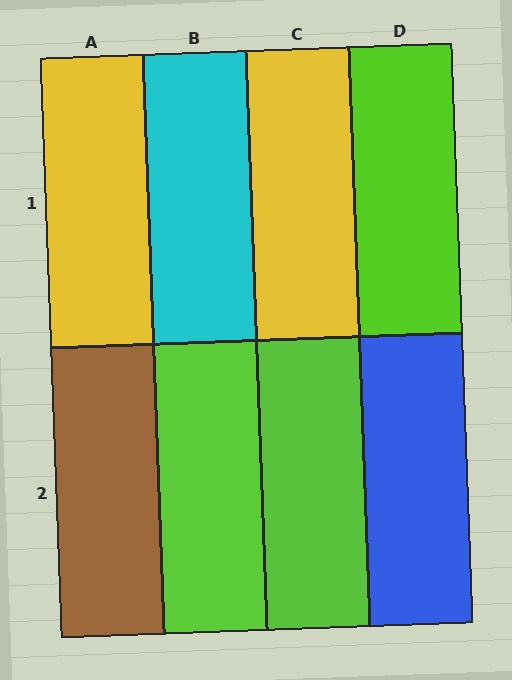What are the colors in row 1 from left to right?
Yellow, cyan, yellow, lime.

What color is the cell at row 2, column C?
Lime.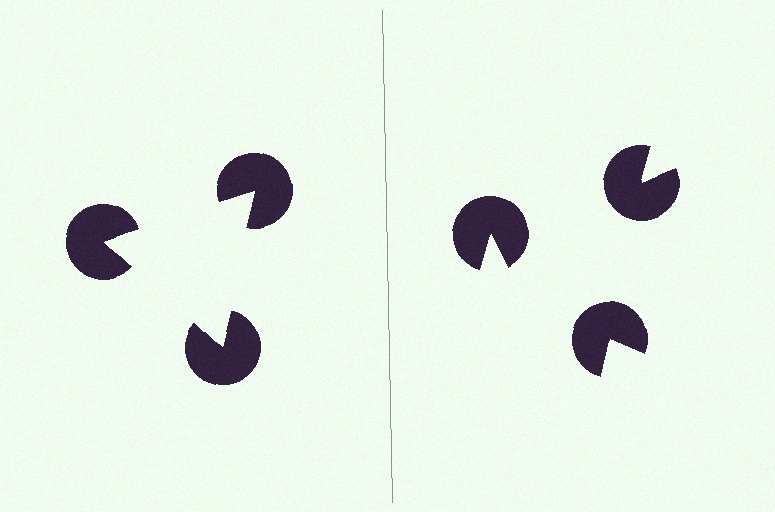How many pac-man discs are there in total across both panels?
6 — 3 on each side.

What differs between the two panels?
The pac-man discs are positioned identically on both sides; only the wedge orientations differ. On the left they align to a triangle; on the right they are misaligned.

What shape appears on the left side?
An illusory triangle.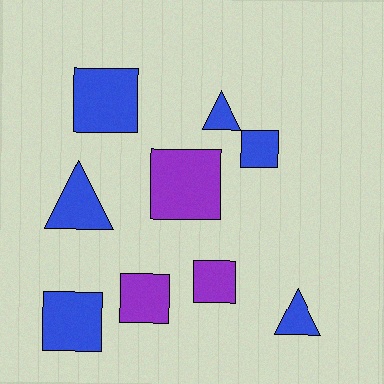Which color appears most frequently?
Blue, with 6 objects.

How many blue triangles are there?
There are 3 blue triangles.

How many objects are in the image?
There are 9 objects.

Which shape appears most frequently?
Square, with 6 objects.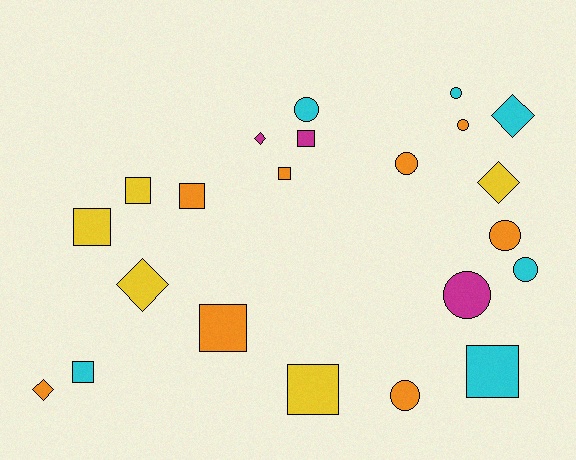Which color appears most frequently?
Orange, with 8 objects.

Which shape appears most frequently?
Square, with 9 objects.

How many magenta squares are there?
There is 1 magenta square.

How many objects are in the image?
There are 22 objects.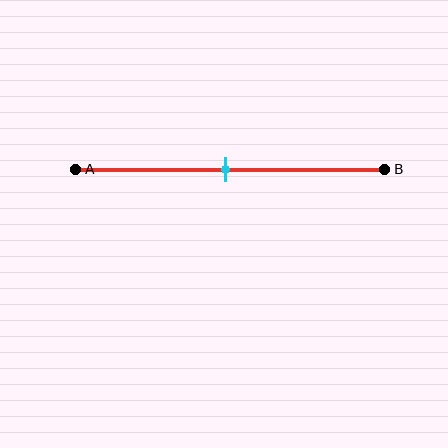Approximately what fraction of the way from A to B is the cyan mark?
The cyan mark is approximately 50% of the way from A to B.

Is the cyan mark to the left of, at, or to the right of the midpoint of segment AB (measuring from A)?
The cyan mark is approximately at the midpoint of segment AB.